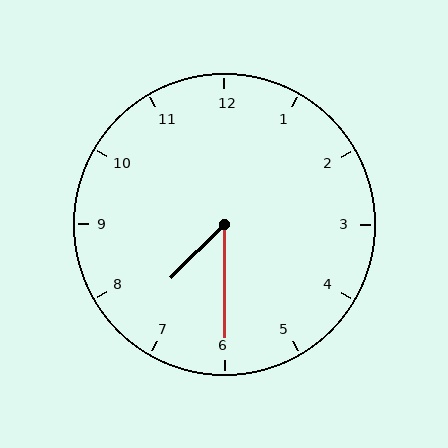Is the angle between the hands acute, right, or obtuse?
It is acute.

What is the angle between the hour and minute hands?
Approximately 45 degrees.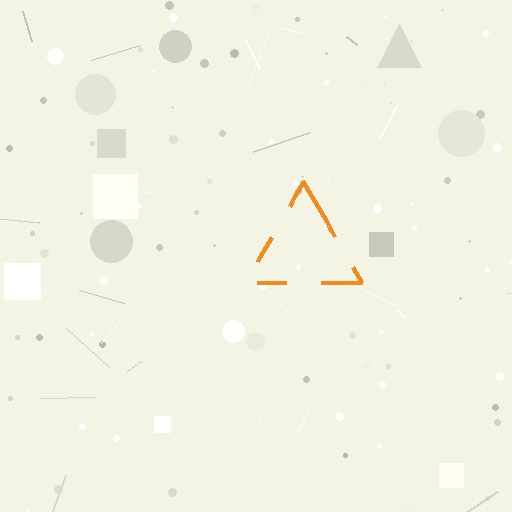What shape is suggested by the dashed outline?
The dashed outline suggests a triangle.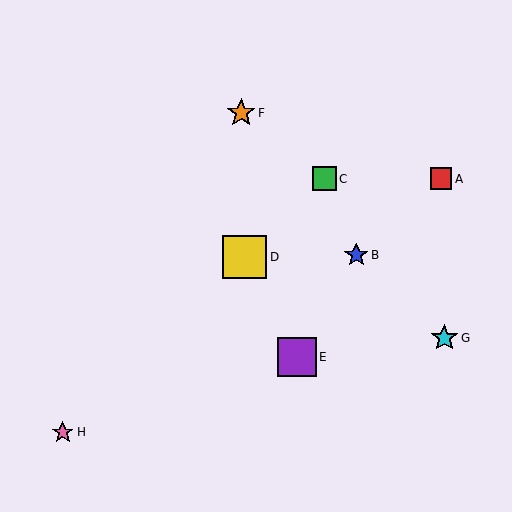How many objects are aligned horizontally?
2 objects (A, C) are aligned horizontally.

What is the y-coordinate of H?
Object H is at y≈432.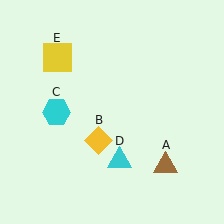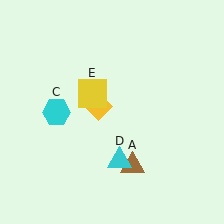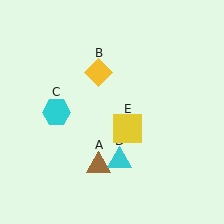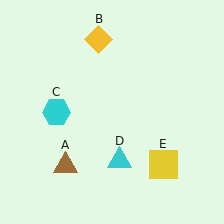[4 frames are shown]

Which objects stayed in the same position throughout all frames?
Cyan hexagon (object C) and cyan triangle (object D) remained stationary.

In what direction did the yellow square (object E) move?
The yellow square (object E) moved down and to the right.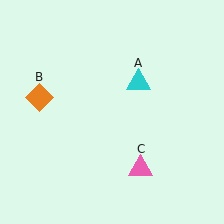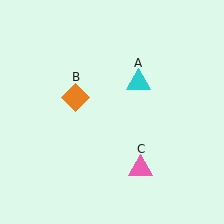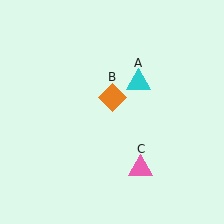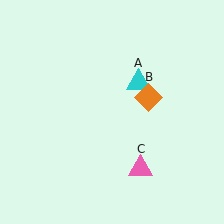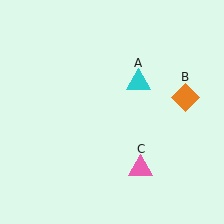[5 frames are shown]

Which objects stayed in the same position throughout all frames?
Cyan triangle (object A) and pink triangle (object C) remained stationary.